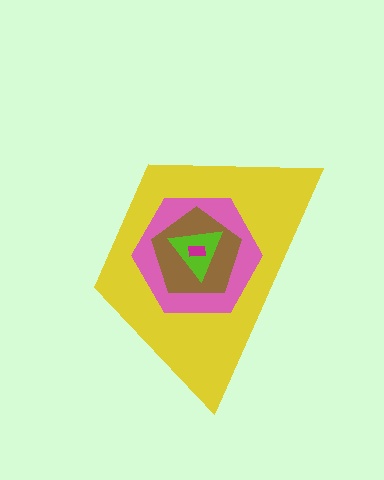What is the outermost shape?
The yellow trapezoid.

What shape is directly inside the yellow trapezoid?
The pink hexagon.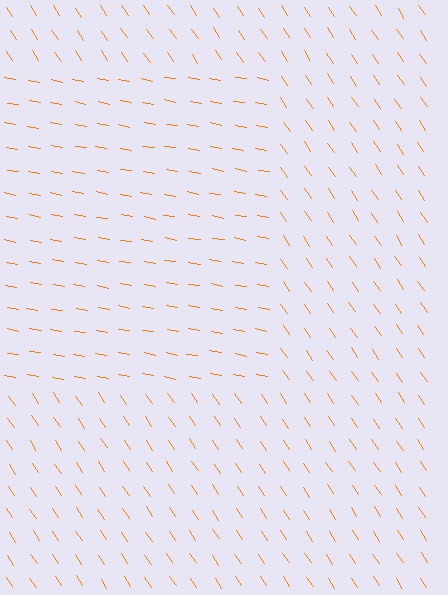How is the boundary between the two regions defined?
The boundary is defined purely by a change in line orientation (approximately 45 degrees difference). All lines are the same color and thickness.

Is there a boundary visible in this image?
Yes, there is a texture boundary formed by a change in line orientation.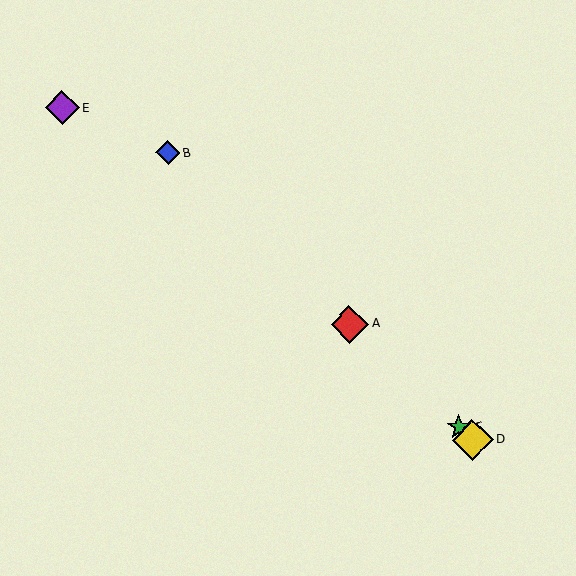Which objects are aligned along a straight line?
Objects A, B, C, D are aligned along a straight line.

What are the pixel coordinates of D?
Object D is at (473, 440).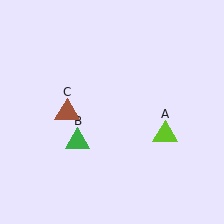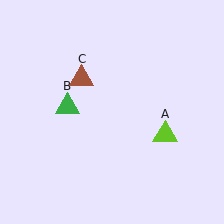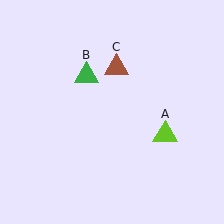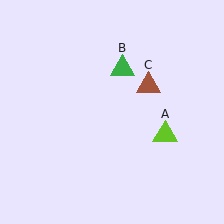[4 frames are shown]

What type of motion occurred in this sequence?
The green triangle (object B), brown triangle (object C) rotated clockwise around the center of the scene.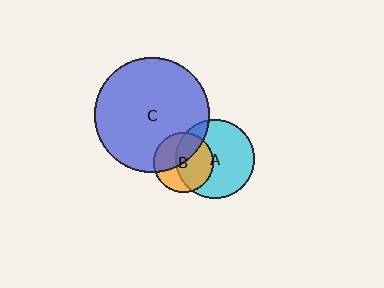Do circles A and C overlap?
Yes.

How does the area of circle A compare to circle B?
Approximately 1.7 times.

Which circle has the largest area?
Circle C (blue).